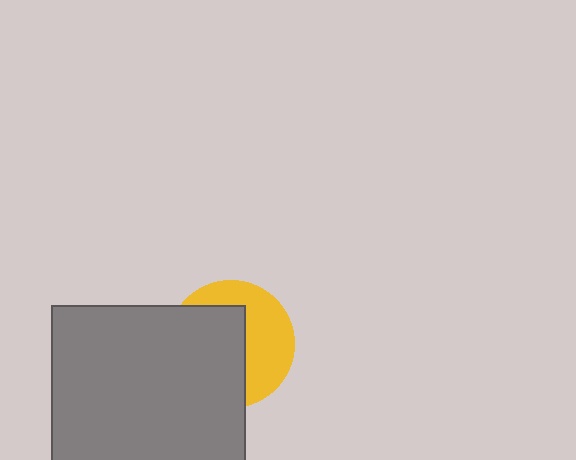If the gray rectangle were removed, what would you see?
You would see the complete yellow circle.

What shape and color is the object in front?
The object in front is a gray rectangle.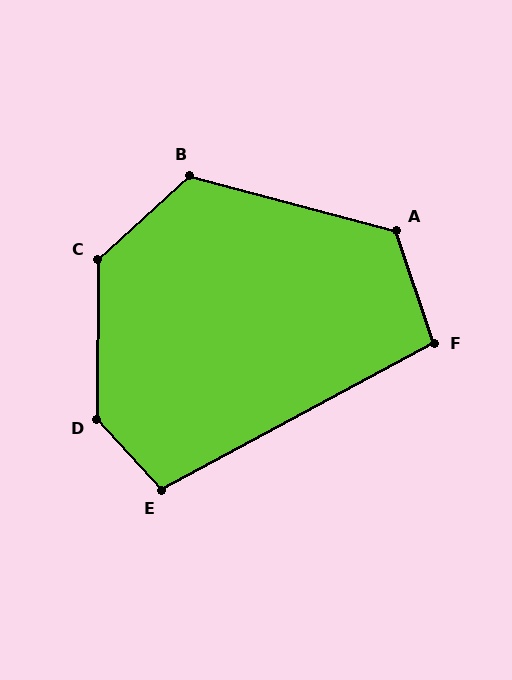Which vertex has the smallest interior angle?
F, at approximately 100 degrees.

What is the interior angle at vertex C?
Approximately 133 degrees (obtuse).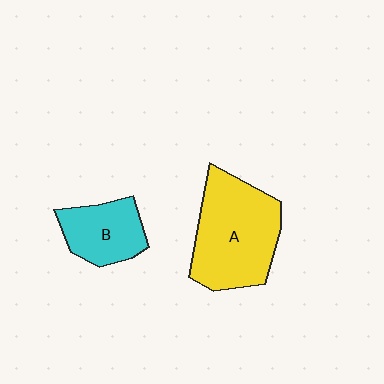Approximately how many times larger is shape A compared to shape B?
Approximately 1.9 times.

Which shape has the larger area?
Shape A (yellow).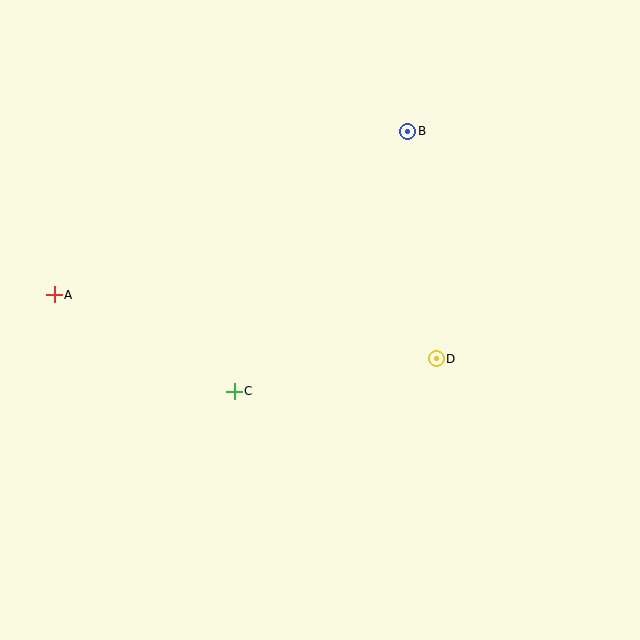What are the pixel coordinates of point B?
Point B is at (408, 131).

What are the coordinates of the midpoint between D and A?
The midpoint between D and A is at (245, 327).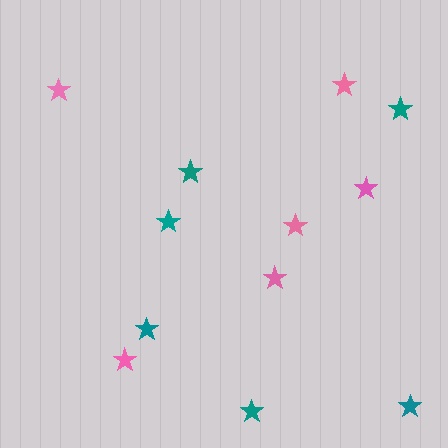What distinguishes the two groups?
There are 2 groups: one group of pink stars (6) and one group of teal stars (6).